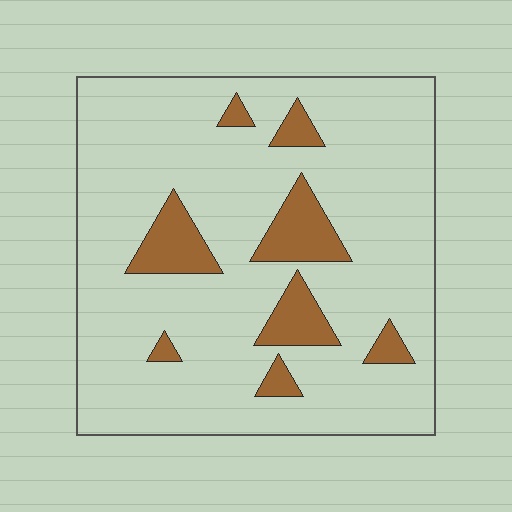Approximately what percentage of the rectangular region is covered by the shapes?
Approximately 15%.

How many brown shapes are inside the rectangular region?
8.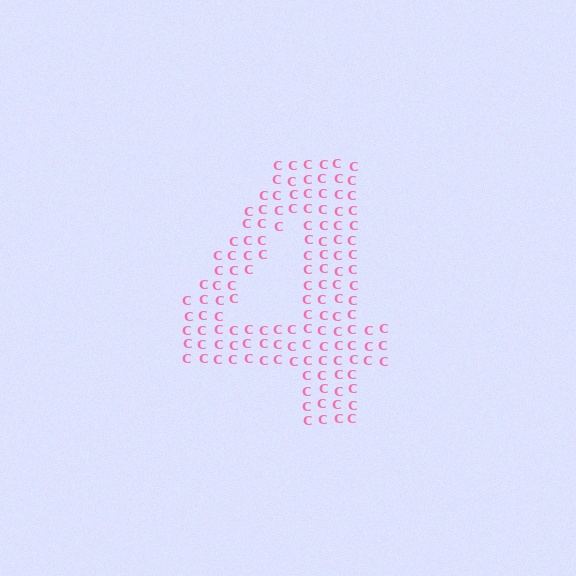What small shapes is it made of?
It is made of small letter C's.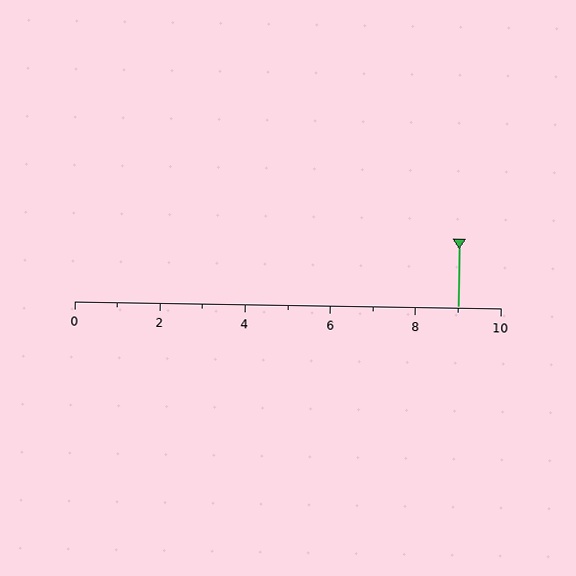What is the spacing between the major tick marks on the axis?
The major ticks are spaced 2 apart.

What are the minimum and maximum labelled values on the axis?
The axis runs from 0 to 10.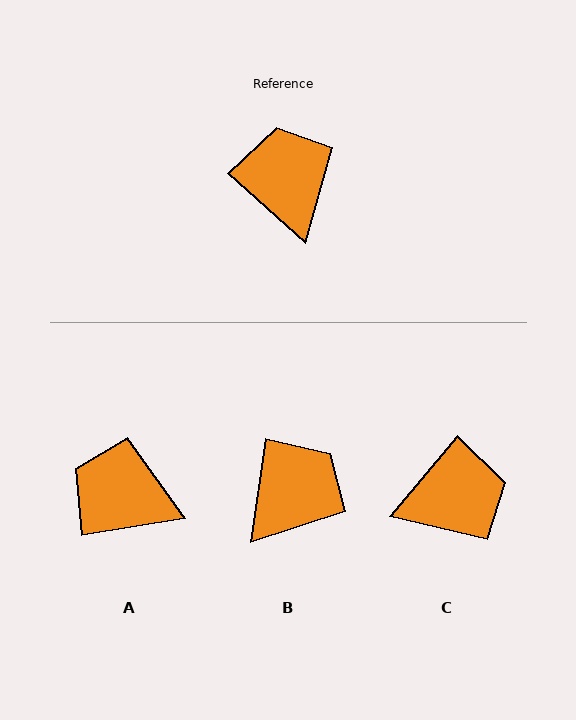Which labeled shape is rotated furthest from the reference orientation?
C, about 88 degrees away.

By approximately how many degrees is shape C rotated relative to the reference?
Approximately 88 degrees clockwise.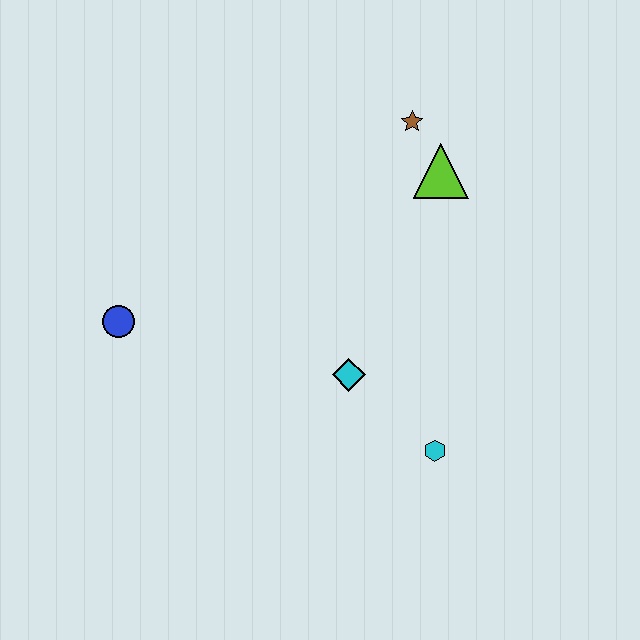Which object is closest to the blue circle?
The cyan diamond is closest to the blue circle.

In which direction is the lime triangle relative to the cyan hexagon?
The lime triangle is above the cyan hexagon.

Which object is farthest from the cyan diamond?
The brown star is farthest from the cyan diamond.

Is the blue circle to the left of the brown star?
Yes